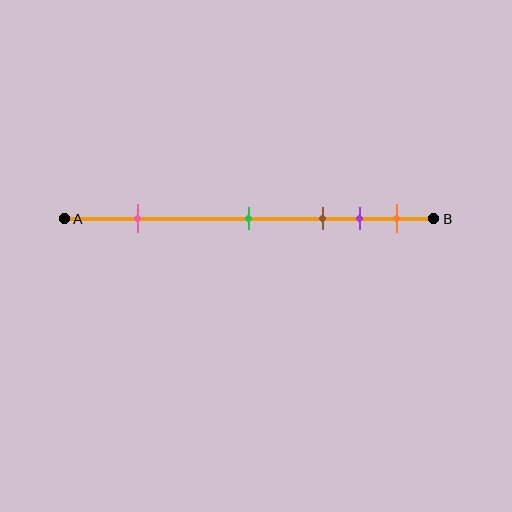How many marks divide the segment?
There are 5 marks dividing the segment.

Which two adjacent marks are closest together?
The purple and orange marks are the closest adjacent pair.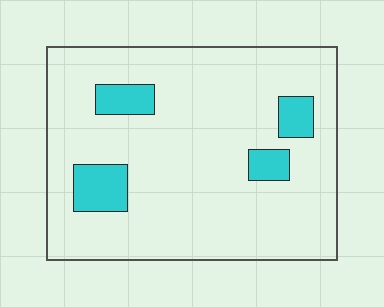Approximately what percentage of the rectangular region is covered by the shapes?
Approximately 10%.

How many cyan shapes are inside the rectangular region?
4.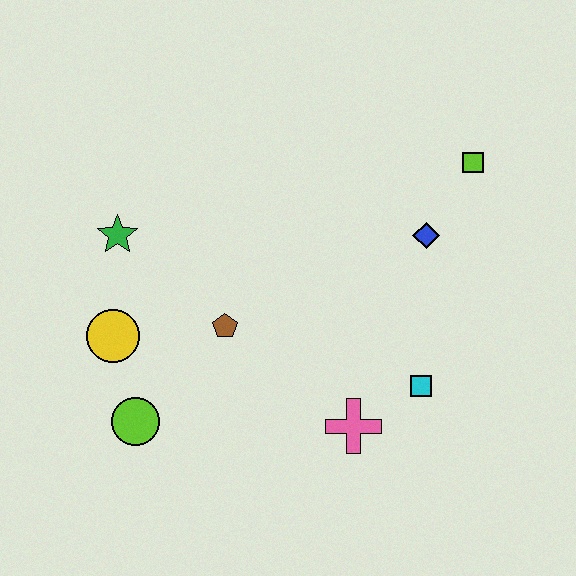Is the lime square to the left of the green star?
No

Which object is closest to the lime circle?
The yellow circle is closest to the lime circle.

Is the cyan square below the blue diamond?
Yes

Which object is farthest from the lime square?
The lime circle is farthest from the lime square.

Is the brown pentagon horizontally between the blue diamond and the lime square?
No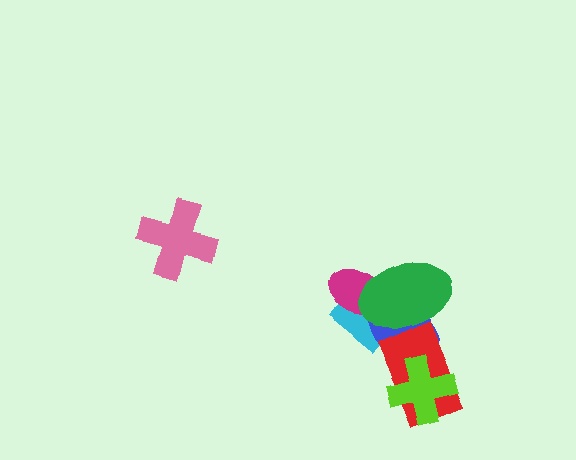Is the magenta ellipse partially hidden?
Yes, it is partially covered by another shape.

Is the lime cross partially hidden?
No, no other shape covers it.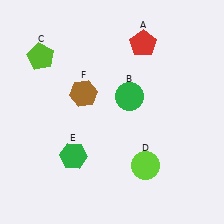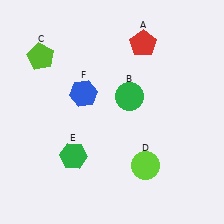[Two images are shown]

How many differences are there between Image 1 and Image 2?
There is 1 difference between the two images.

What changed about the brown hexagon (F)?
In Image 1, F is brown. In Image 2, it changed to blue.